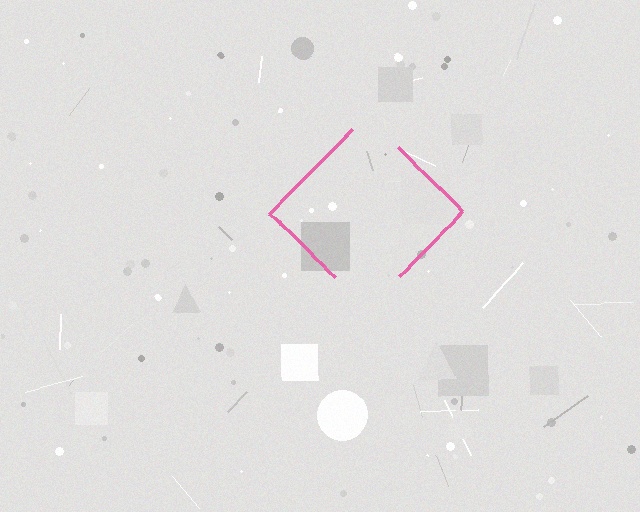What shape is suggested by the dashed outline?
The dashed outline suggests a diamond.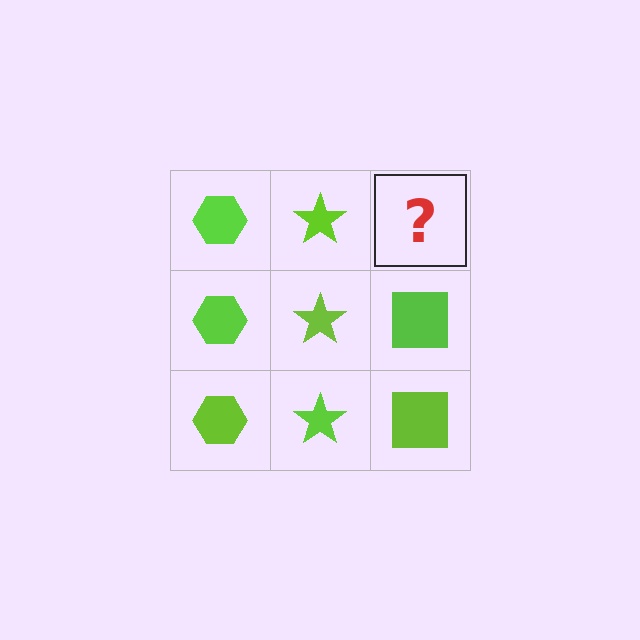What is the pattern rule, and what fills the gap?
The rule is that each column has a consistent shape. The gap should be filled with a lime square.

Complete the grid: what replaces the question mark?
The question mark should be replaced with a lime square.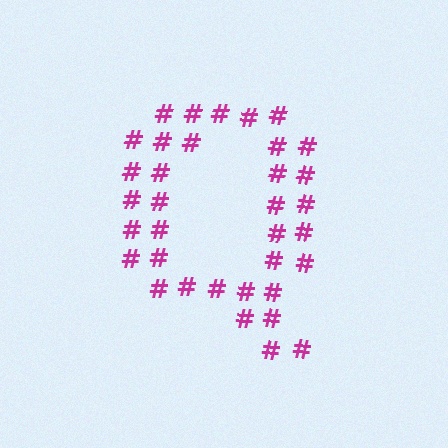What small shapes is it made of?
It is made of small hash symbols.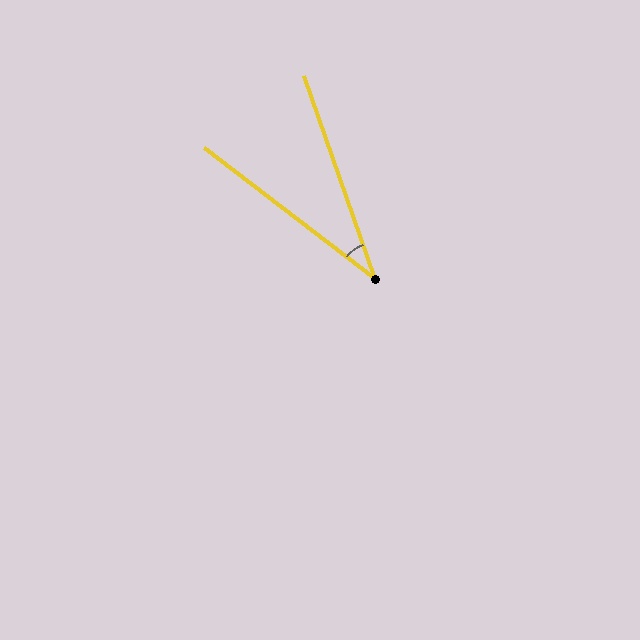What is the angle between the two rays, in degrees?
Approximately 33 degrees.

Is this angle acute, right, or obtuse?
It is acute.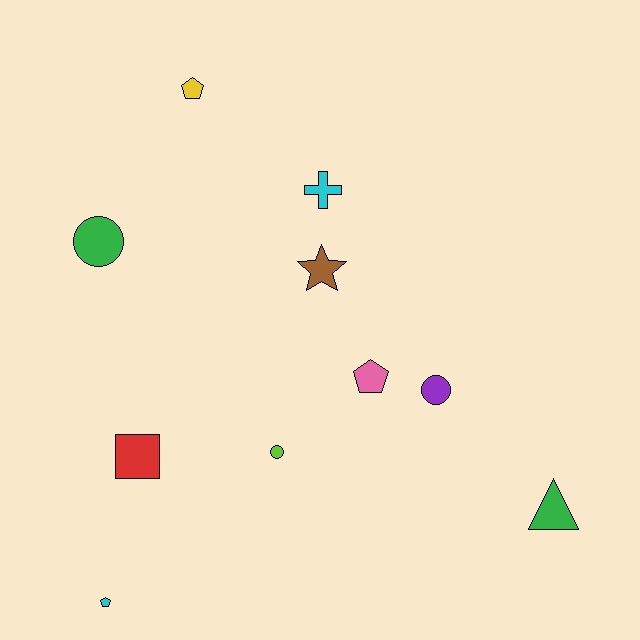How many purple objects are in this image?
There is 1 purple object.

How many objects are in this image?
There are 10 objects.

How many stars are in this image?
There is 1 star.